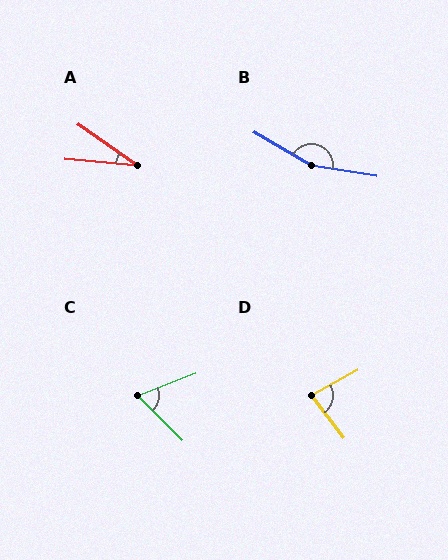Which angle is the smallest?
A, at approximately 30 degrees.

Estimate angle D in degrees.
Approximately 81 degrees.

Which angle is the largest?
B, at approximately 158 degrees.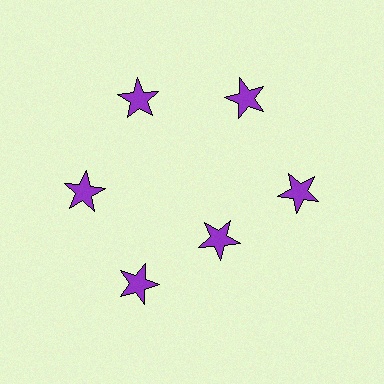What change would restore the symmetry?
The symmetry would be restored by moving it outward, back onto the ring so that all 6 stars sit at equal angles and equal distance from the center.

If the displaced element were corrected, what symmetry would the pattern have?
It would have 6-fold rotational symmetry — the pattern would map onto itself every 60 degrees.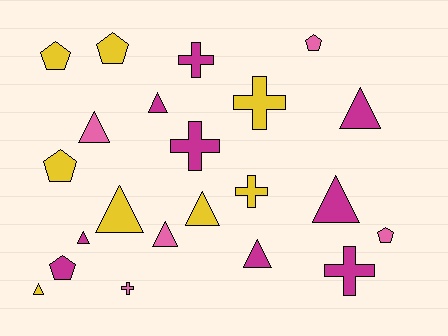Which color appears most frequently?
Magenta, with 9 objects.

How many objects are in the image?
There are 22 objects.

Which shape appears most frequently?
Triangle, with 10 objects.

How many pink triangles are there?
There are 2 pink triangles.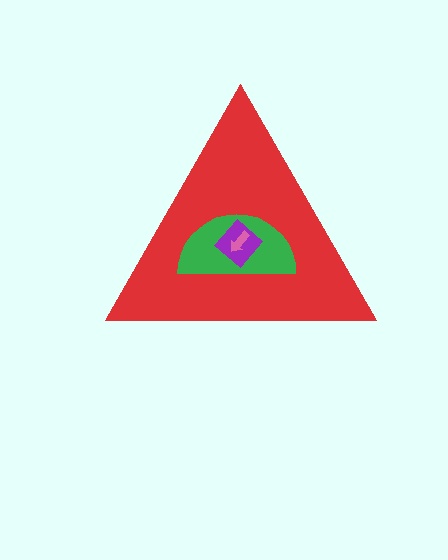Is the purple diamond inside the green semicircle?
Yes.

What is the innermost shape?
The pink arrow.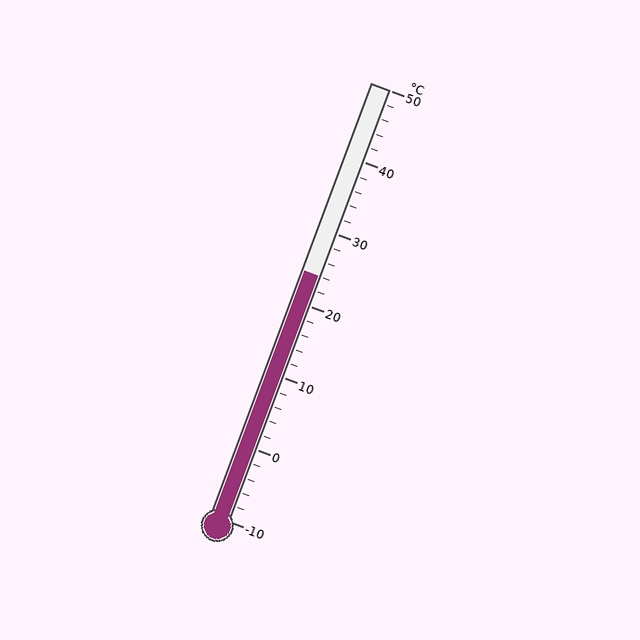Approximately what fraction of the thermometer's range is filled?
The thermometer is filled to approximately 55% of its range.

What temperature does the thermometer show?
The thermometer shows approximately 24°C.